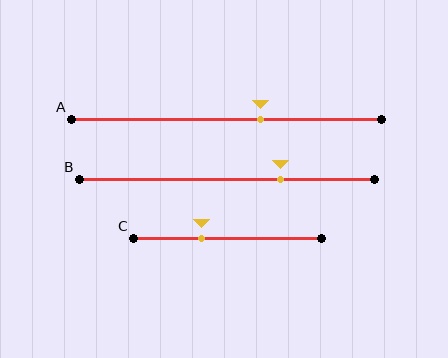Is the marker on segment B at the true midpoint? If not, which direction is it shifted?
No, the marker on segment B is shifted to the right by about 18% of the segment length.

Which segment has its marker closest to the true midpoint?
Segment A has its marker closest to the true midpoint.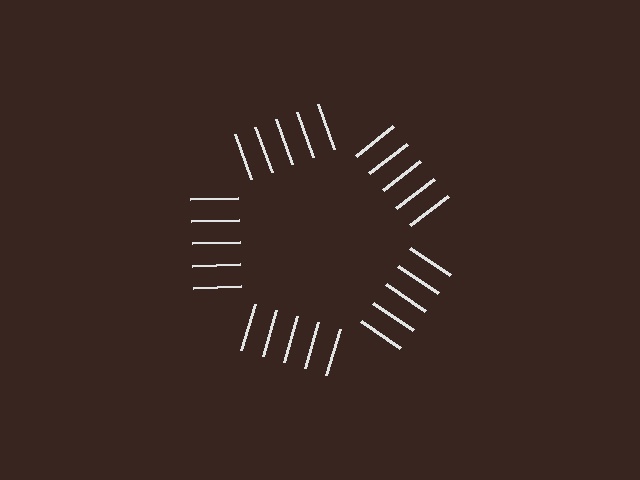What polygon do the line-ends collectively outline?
An illusory pentagon — the line segments terminate on its edges but no continuous stroke is drawn.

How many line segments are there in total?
25 — 5 along each of the 5 edges.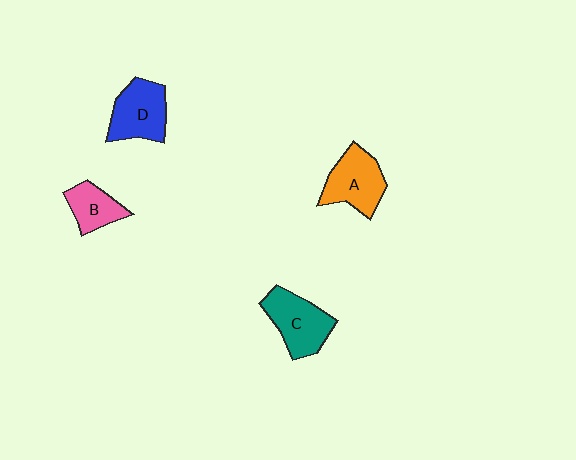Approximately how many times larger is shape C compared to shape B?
Approximately 1.5 times.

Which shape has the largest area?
Shape C (teal).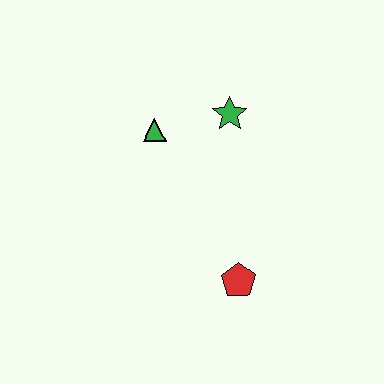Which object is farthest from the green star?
The red pentagon is farthest from the green star.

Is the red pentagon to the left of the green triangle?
No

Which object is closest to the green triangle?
The green star is closest to the green triangle.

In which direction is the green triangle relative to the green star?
The green triangle is to the left of the green star.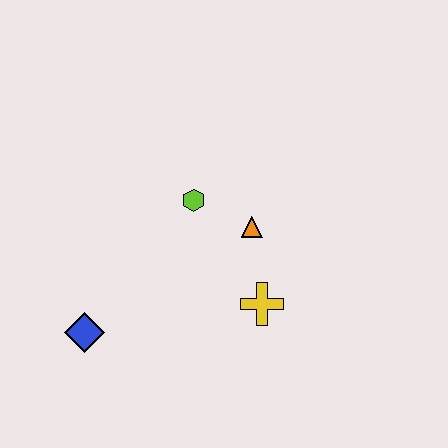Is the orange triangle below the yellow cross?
No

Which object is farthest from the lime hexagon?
The blue diamond is farthest from the lime hexagon.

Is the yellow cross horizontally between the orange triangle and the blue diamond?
No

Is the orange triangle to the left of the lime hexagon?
No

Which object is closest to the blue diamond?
The lime hexagon is closest to the blue diamond.